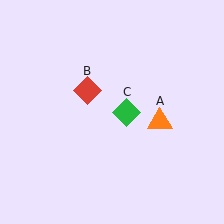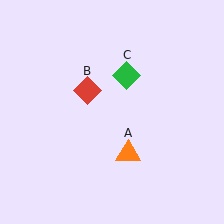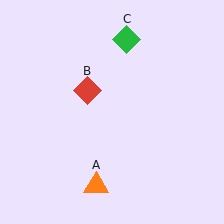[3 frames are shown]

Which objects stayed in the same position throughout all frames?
Red diamond (object B) remained stationary.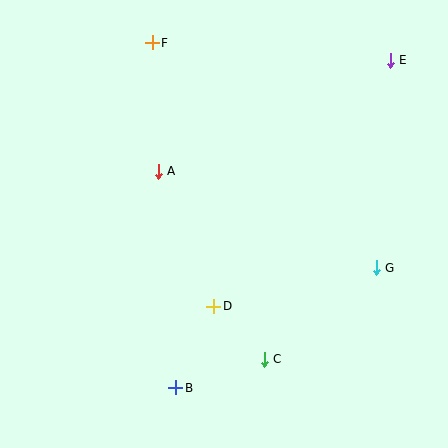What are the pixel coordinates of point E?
Point E is at (390, 60).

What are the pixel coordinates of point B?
Point B is at (176, 388).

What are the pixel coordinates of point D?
Point D is at (214, 306).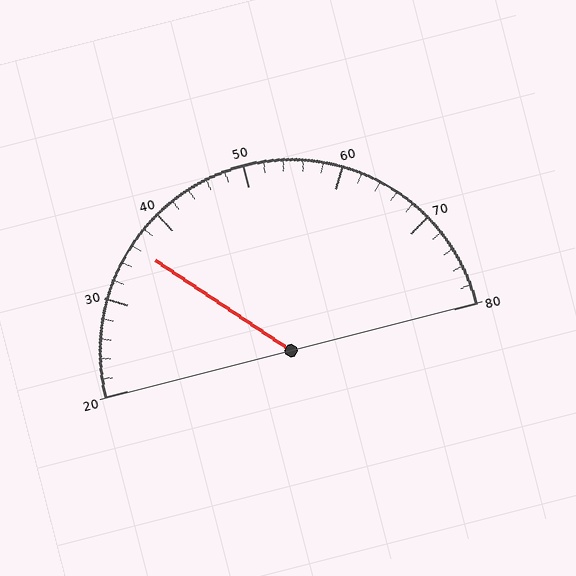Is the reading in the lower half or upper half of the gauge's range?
The reading is in the lower half of the range (20 to 80).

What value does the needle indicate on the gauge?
The needle indicates approximately 36.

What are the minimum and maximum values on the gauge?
The gauge ranges from 20 to 80.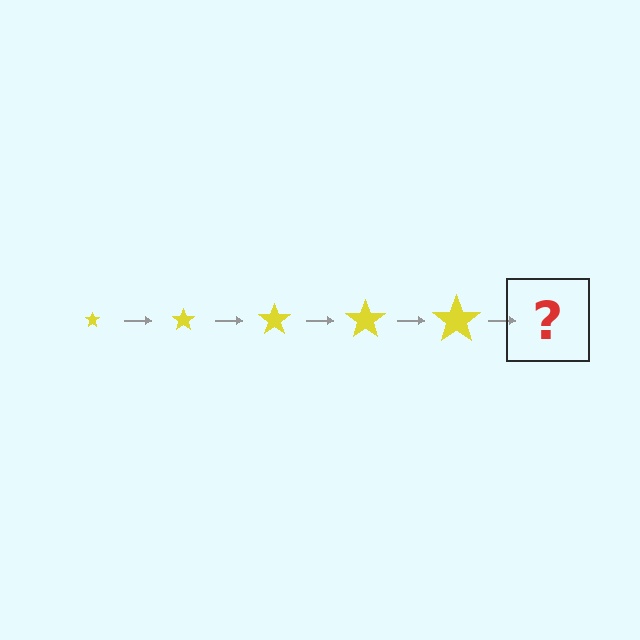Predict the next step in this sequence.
The next step is a yellow star, larger than the previous one.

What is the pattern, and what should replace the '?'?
The pattern is that the star gets progressively larger each step. The '?' should be a yellow star, larger than the previous one.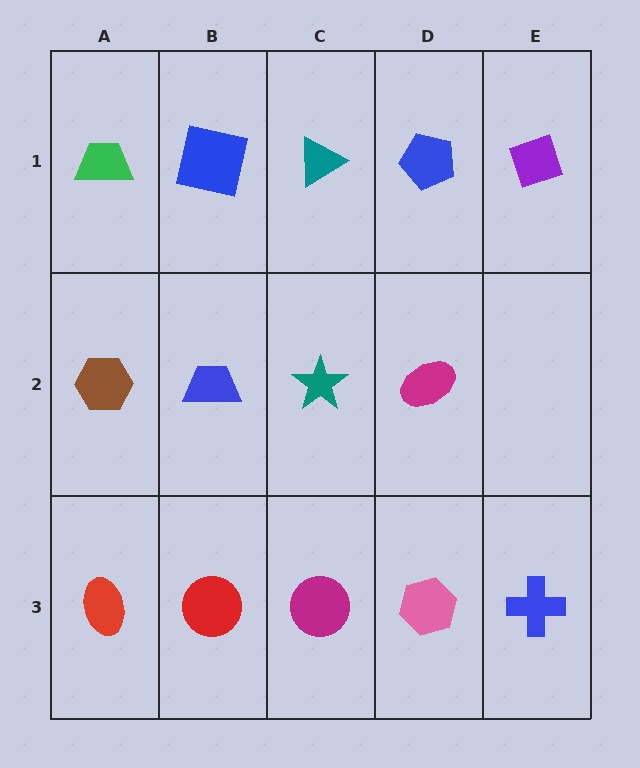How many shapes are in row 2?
4 shapes.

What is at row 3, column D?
A pink hexagon.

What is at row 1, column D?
A blue pentagon.